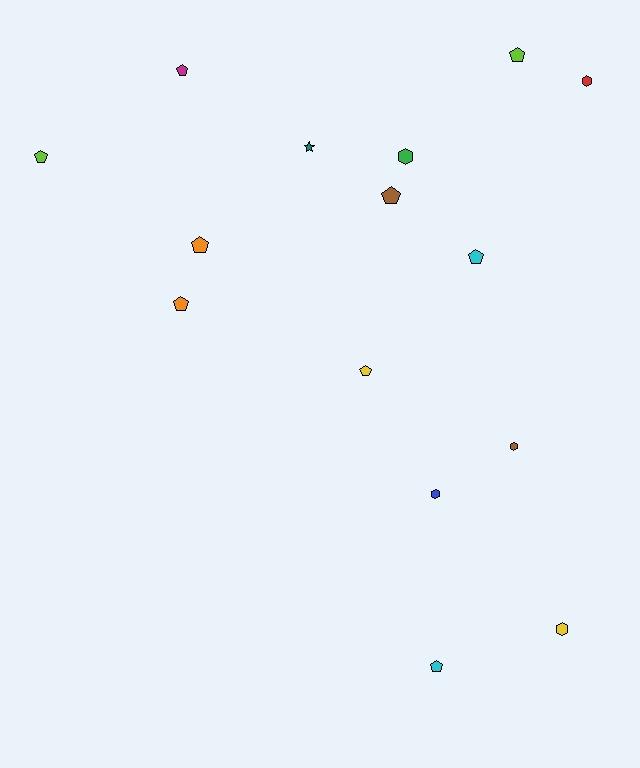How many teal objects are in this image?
There is 1 teal object.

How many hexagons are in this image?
There are 5 hexagons.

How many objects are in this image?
There are 15 objects.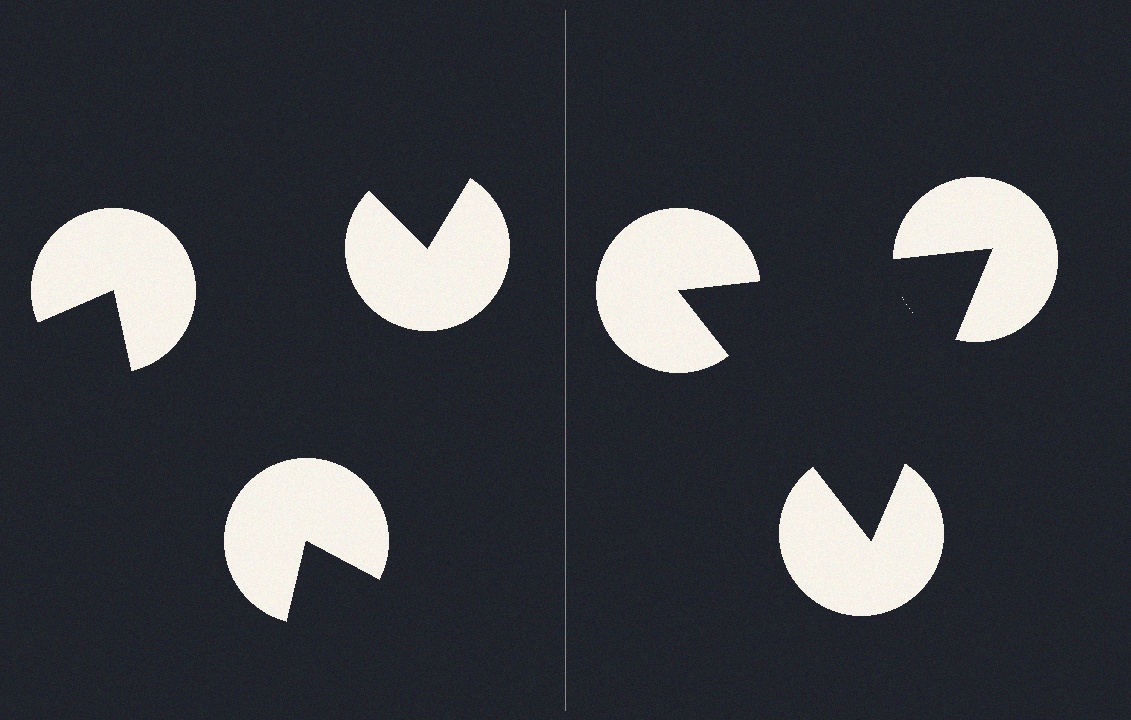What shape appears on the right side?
An illusory triangle.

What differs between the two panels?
The pac-man discs are positioned identically on both sides; only the wedge orientations differ. On the right they align to a triangle; on the left they are misaligned.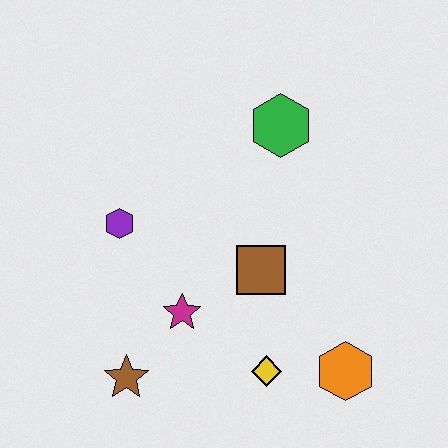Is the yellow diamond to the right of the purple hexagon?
Yes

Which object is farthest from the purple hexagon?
The orange hexagon is farthest from the purple hexagon.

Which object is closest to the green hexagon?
The brown square is closest to the green hexagon.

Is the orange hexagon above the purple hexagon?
No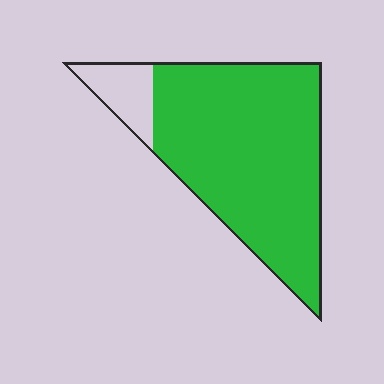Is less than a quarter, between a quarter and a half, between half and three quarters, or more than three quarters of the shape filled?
More than three quarters.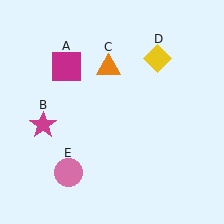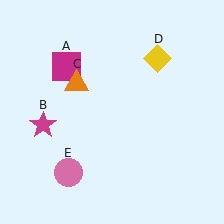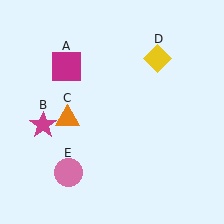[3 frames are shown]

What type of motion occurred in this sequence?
The orange triangle (object C) rotated counterclockwise around the center of the scene.